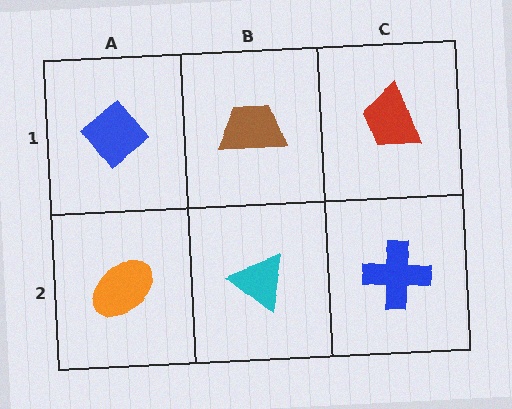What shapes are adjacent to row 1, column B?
A cyan triangle (row 2, column B), a blue diamond (row 1, column A), a red trapezoid (row 1, column C).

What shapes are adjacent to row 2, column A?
A blue diamond (row 1, column A), a cyan triangle (row 2, column B).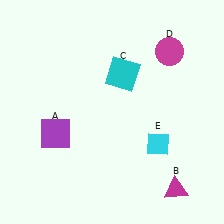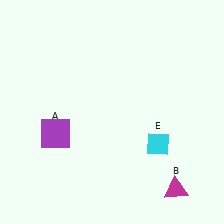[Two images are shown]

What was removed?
The cyan square (C), the magenta circle (D) were removed in Image 2.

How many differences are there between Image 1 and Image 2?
There are 2 differences between the two images.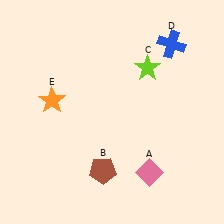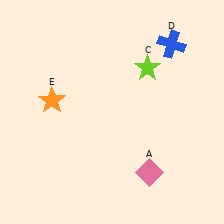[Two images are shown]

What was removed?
The brown pentagon (B) was removed in Image 2.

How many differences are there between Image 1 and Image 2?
There is 1 difference between the two images.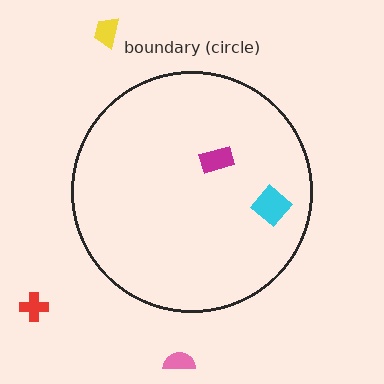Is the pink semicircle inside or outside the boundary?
Outside.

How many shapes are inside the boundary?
2 inside, 3 outside.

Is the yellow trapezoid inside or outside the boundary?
Outside.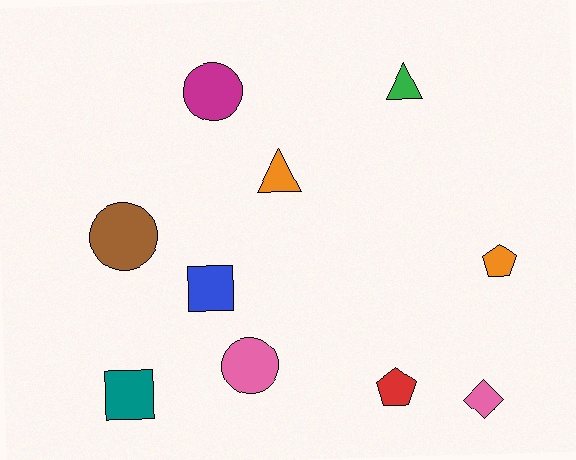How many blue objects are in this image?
There is 1 blue object.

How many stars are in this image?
There are no stars.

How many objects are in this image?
There are 10 objects.